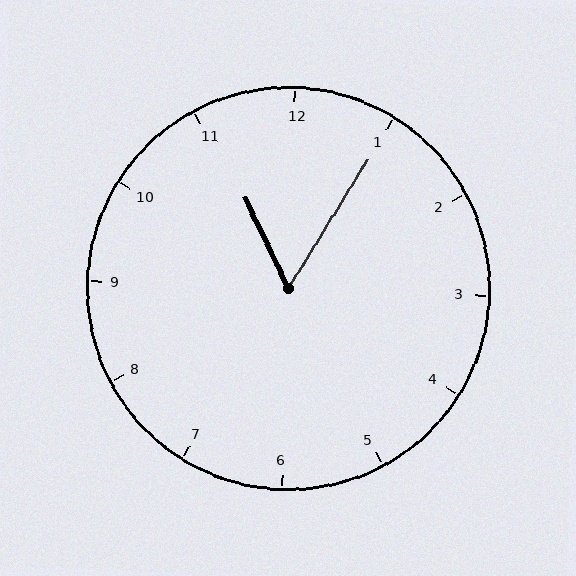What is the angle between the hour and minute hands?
Approximately 58 degrees.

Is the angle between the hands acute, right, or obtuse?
It is acute.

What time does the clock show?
11:05.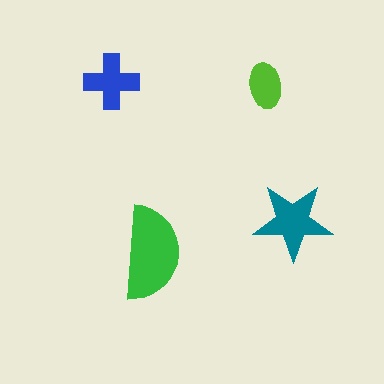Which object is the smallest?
The lime ellipse.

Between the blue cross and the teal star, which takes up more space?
The teal star.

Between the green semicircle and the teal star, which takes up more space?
The green semicircle.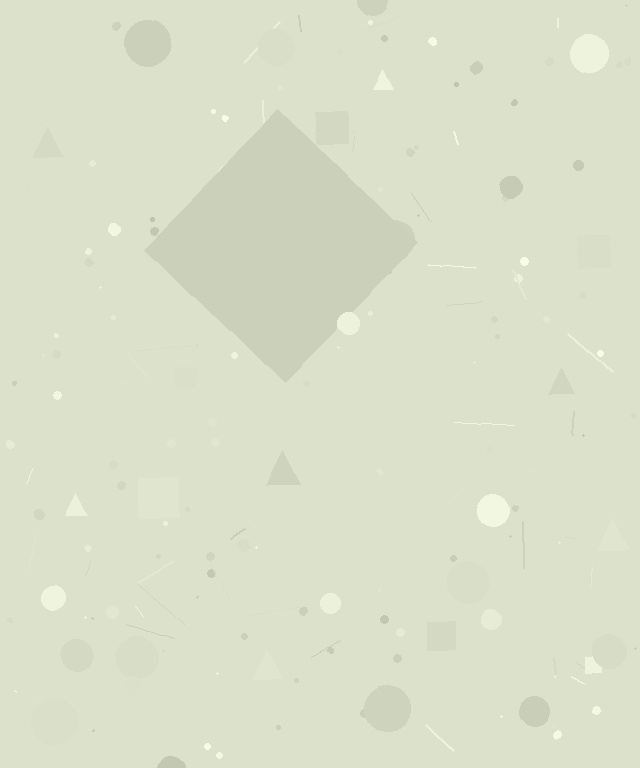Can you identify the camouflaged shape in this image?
The camouflaged shape is a diamond.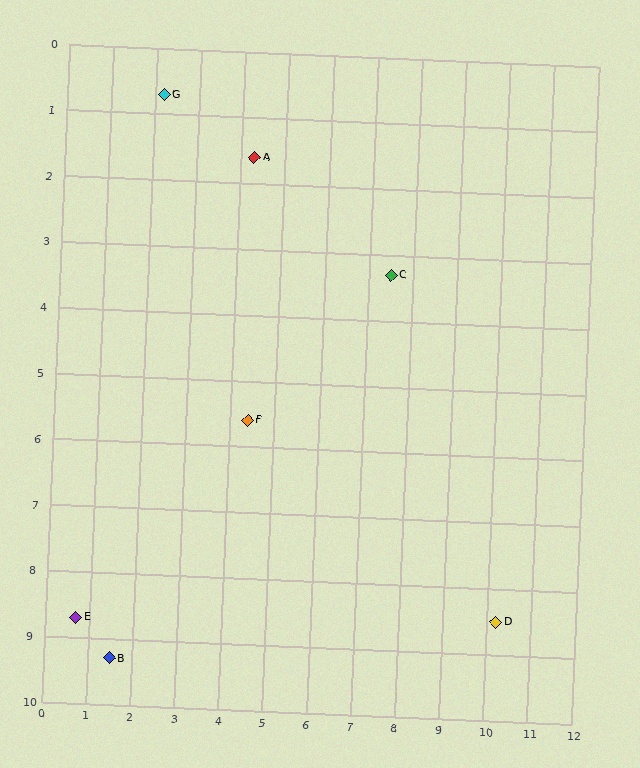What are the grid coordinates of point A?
Point A is at approximately (4.3, 1.6).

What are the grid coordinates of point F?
Point F is at approximately (4.4, 5.6).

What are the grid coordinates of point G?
Point G is at approximately (2.2, 0.7).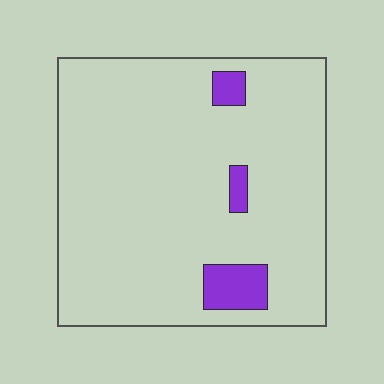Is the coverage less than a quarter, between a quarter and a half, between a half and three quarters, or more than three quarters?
Less than a quarter.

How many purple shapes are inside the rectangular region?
3.